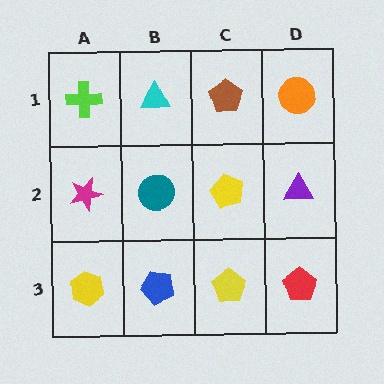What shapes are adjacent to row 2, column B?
A cyan triangle (row 1, column B), a blue pentagon (row 3, column B), a magenta star (row 2, column A), a yellow pentagon (row 2, column C).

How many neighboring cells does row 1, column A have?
2.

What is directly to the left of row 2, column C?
A teal circle.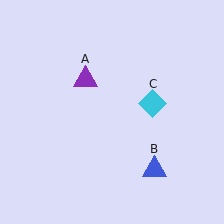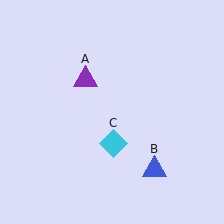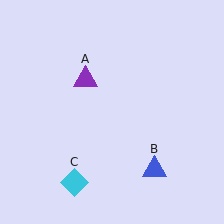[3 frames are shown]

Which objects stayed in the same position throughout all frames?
Purple triangle (object A) and blue triangle (object B) remained stationary.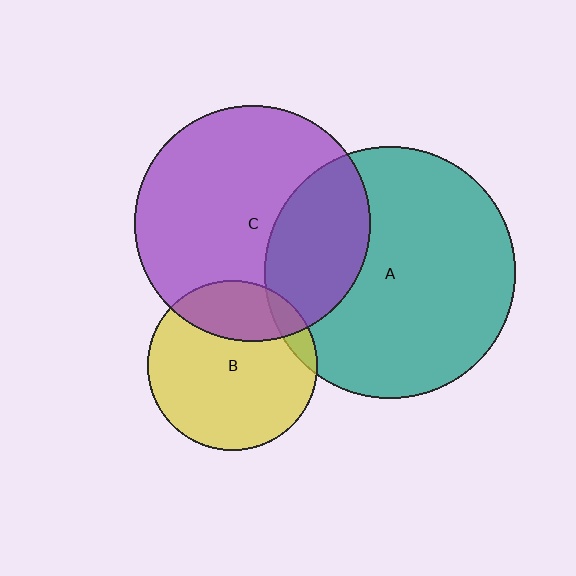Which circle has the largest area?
Circle A (teal).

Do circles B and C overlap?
Yes.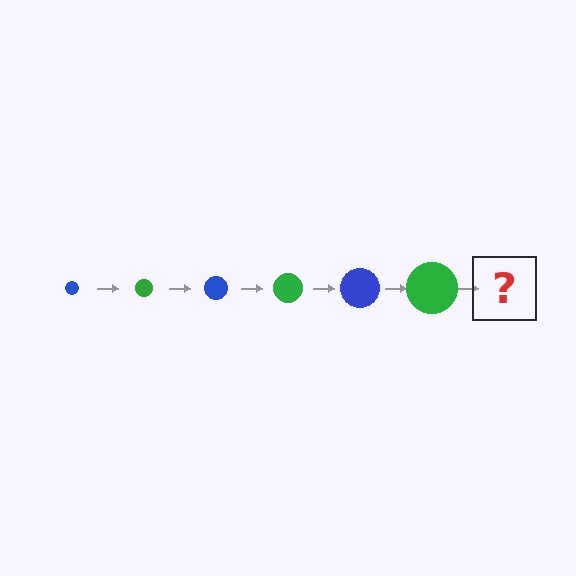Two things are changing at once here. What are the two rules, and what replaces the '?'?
The two rules are that the circle grows larger each step and the color cycles through blue and green. The '?' should be a blue circle, larger than the previous one.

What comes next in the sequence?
The next element should be a blue circle, larger than the previous one.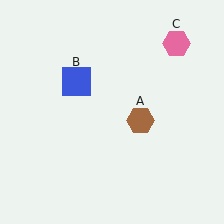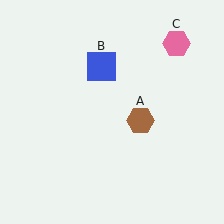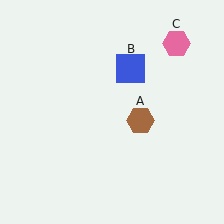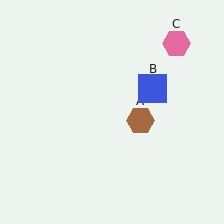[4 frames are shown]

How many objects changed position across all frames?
1 object changed position: blue square (object B).